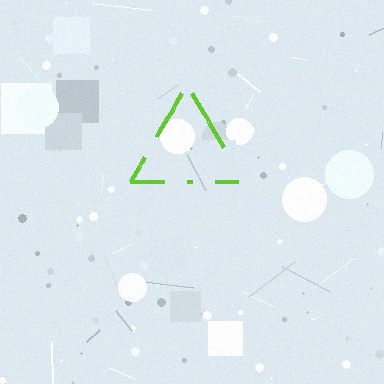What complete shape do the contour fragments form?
The contour fragments form a triangle.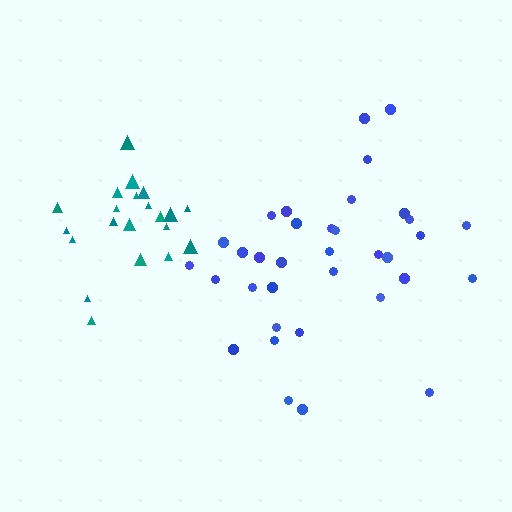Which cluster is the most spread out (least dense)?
Blue.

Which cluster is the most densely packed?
Teal.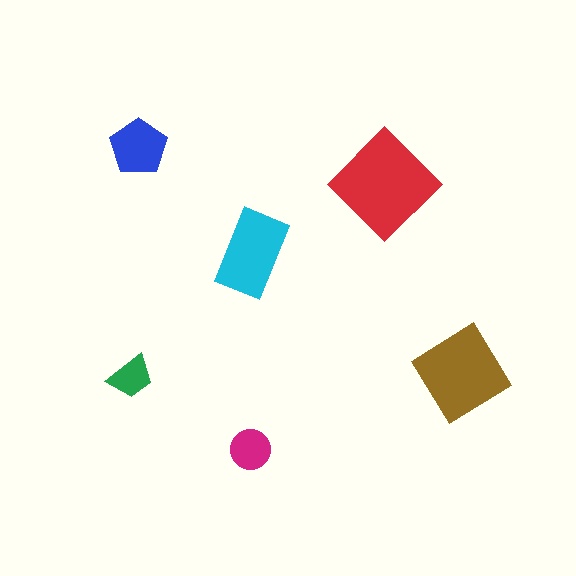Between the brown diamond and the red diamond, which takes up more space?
The red diamond.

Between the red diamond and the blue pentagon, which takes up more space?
The red diamond.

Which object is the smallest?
The green trapezoid.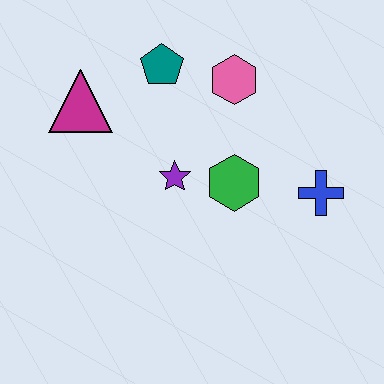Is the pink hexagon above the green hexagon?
Yes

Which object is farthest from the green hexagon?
The magenta triangle is farthest from the green hexagon.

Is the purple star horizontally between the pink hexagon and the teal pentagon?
Yes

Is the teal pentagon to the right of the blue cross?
No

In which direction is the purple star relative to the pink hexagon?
The purple star is below the pink hexagon.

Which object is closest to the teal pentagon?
The pink hexagon is closest to the teal pentagon.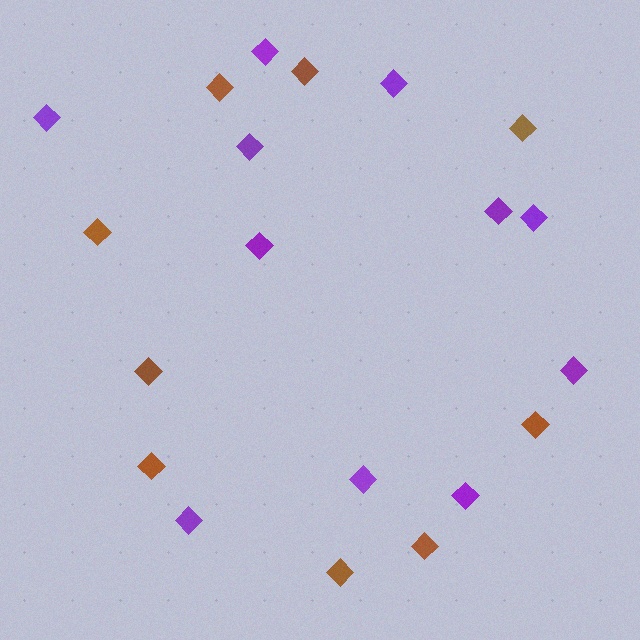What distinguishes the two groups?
There are 2 groups: one group of purple diamonds (11) and one group of brown diamonds (9).